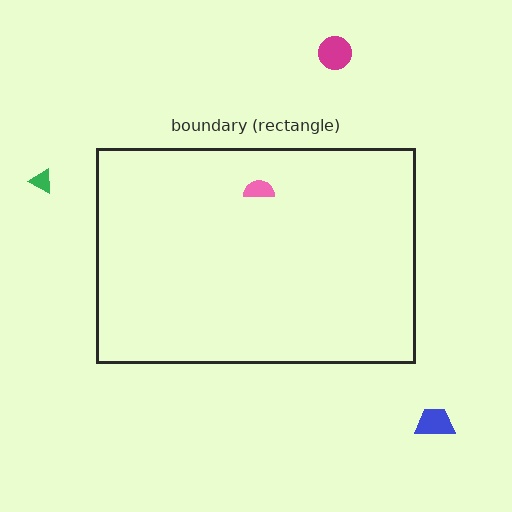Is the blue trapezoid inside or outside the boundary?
Outside.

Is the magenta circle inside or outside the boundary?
Outside.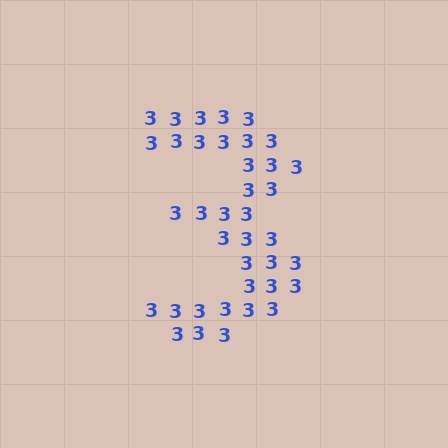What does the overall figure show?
The overall figure shows the digit 3.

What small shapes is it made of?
It is made of small digit 3's.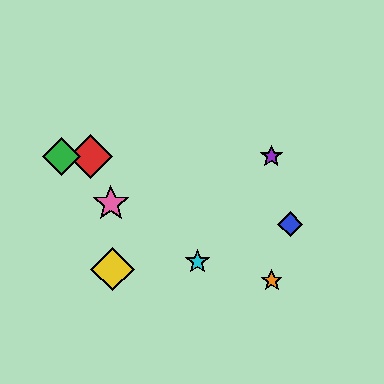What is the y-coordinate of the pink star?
The pink star is at y≈204.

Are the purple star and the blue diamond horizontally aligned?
No, the purple star is at y≈156 and the blue diamond is at y≈224.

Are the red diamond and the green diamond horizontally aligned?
Yes, both are at y≈156.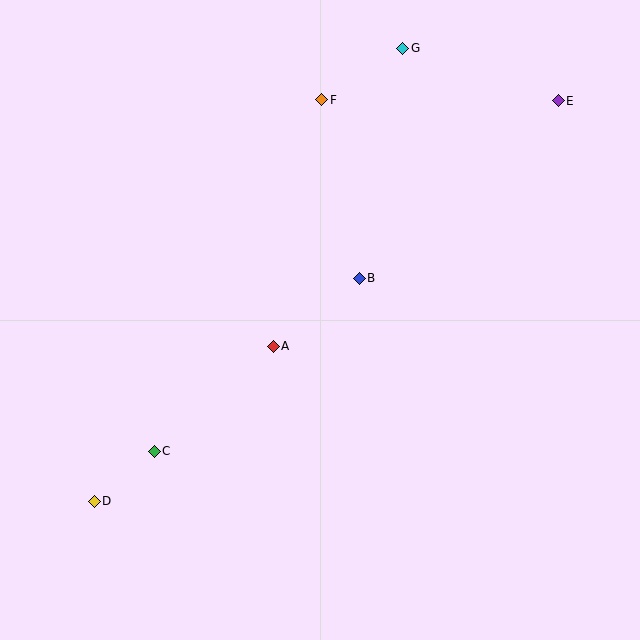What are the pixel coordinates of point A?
Point A is at (273, 346).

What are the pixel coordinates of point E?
Point E is at (558, 101).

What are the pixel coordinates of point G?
Point G is at (403, 48).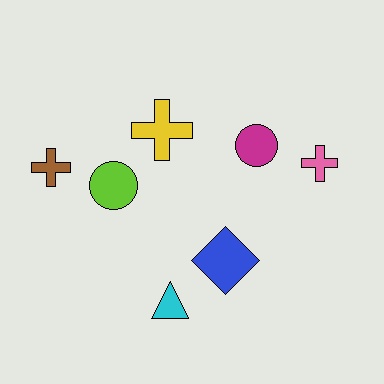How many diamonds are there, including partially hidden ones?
There is 1 diamond.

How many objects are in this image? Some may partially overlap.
There are 7 objects.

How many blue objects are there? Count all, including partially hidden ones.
There is 1 blue object.